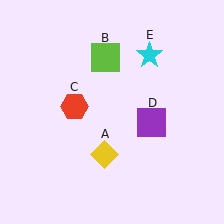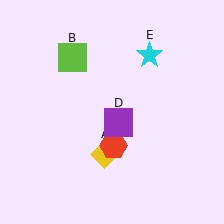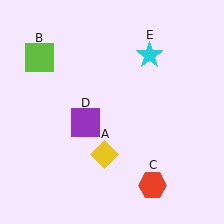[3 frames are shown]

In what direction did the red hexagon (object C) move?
The red hexagon (object C) moved down and to the right.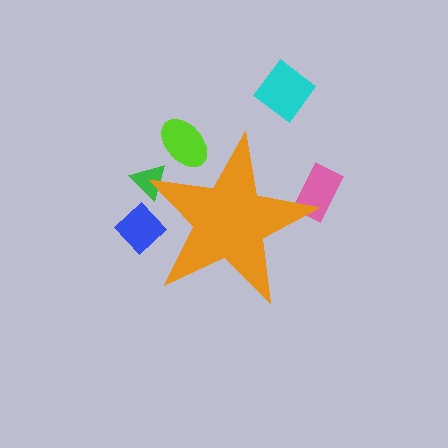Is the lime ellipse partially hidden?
Yes, the lime ellipse is partially hidden behind the orange star.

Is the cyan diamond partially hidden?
No, the cyan diamond is fully visible.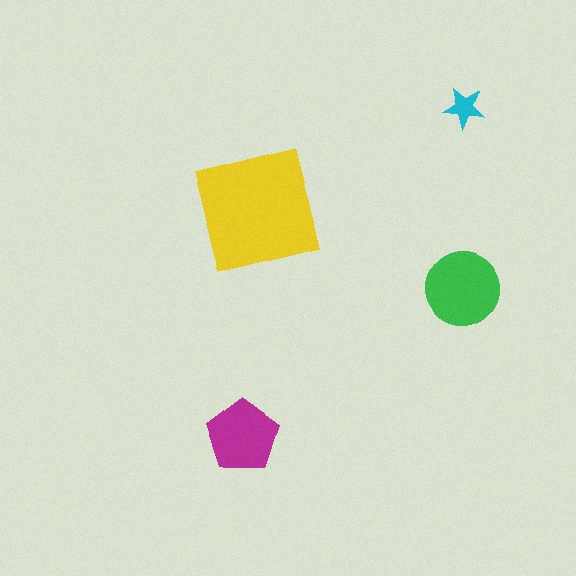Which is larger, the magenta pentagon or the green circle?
The green circle.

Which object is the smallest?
The cyan star.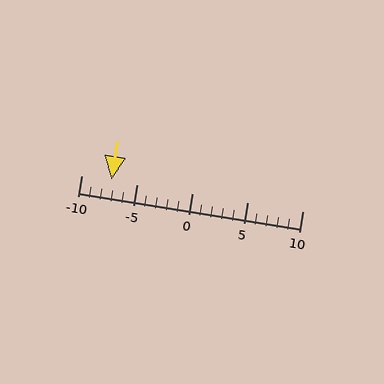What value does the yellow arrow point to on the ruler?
The yellow arrow points to approximately -7.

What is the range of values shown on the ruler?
The ruler shows values from -10 to 10.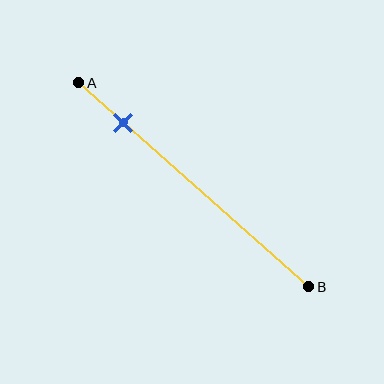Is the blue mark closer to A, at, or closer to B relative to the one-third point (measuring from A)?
The blue mark is closer to point A than the one-third point of segment AB.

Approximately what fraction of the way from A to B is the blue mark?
The blue mark is approximately 20% of the way from A to B.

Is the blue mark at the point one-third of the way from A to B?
No, the mark is at about 20% from A, not at the 33% one-third point.